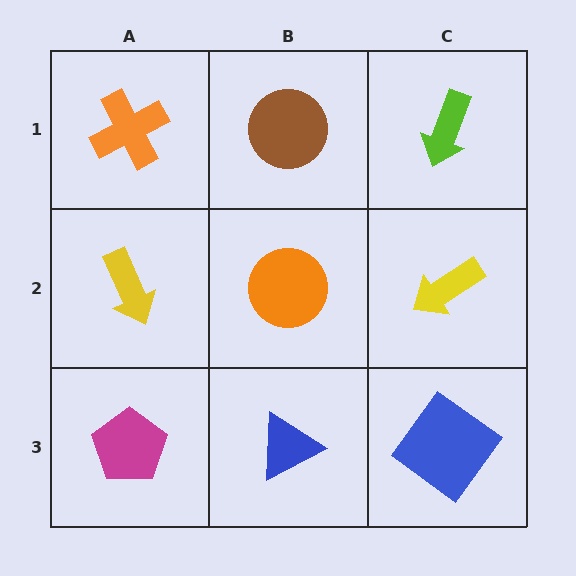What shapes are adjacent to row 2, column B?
A brown circle (row 1, column B), a blue triangle (row 3, column B), a yellow arrow (row 2, column A), a yellow arrow (row 2, column C).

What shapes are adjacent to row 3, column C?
A yellow arrow (row 2, column C), a blue triangle (row 3, column B).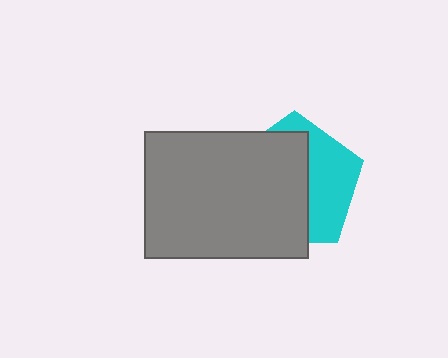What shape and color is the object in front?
The object in front is a gray rectangle.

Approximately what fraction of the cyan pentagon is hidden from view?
Roughly 61% of the cyan pentagon is hidden behind the gray rectangle.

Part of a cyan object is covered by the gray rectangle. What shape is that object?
It is a pentagon.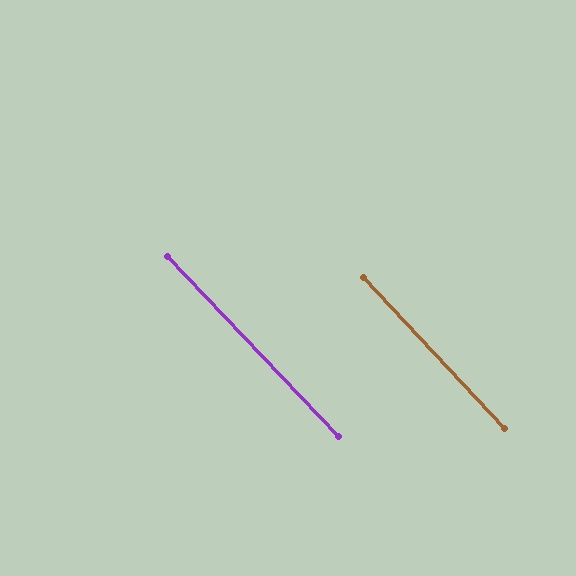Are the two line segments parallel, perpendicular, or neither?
Parallel — their directions differ by only 0.5°.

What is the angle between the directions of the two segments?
Approximately 0 degrees.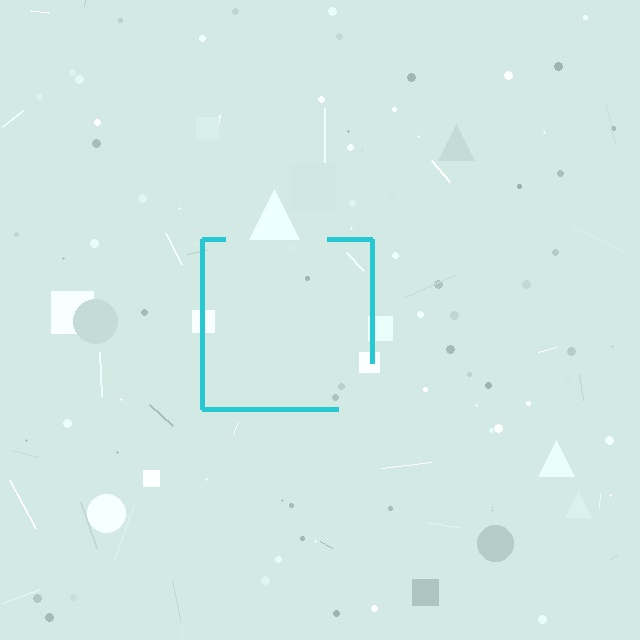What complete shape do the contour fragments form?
The contour fragments form a square.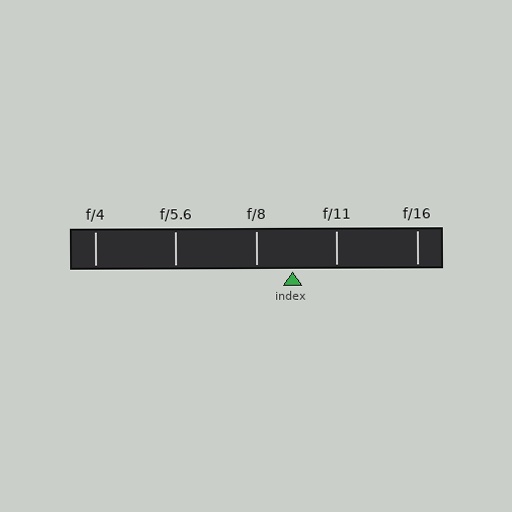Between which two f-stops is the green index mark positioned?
The index mark is between f/8 and f/11.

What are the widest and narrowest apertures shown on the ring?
The widest aperture shown is f/4 and the narrowest is f/16.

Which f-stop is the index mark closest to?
The index mark is closest to f/8.